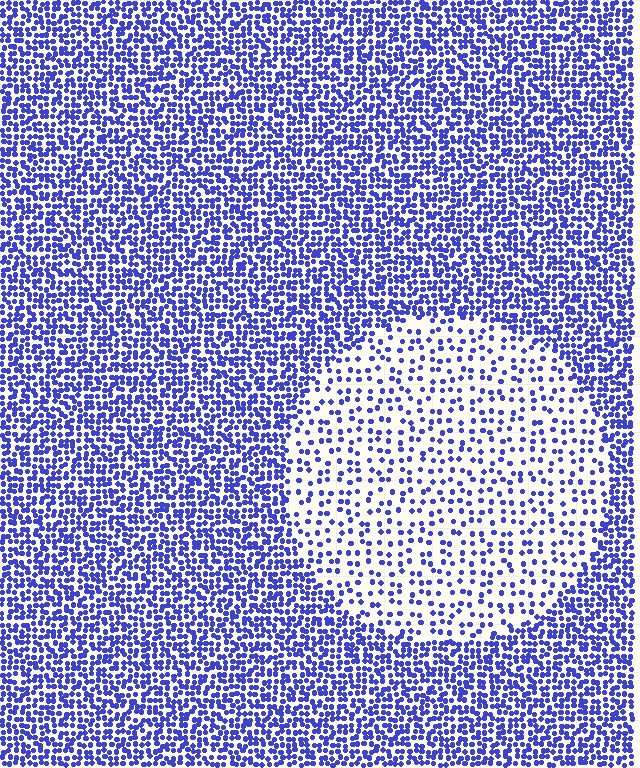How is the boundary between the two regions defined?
The boundary is defined by a change in element density (approximately 2.6x ratio). All elements are the same color, size, and shape.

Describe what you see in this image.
The image contains small blue elements arranged at two different densities. A circle-shaped region is visible where the elements are less densely packed than the surrounding area.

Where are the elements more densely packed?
The elements are more densely packed outside the circle boundary.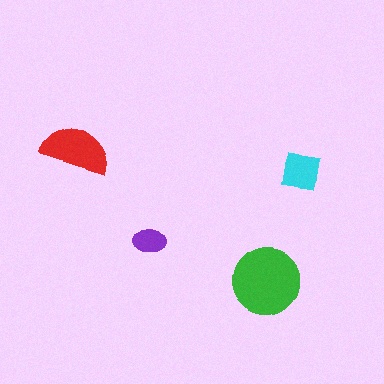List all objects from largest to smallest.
The green circle, the red semicircle, the cyan square, the purple ellipse.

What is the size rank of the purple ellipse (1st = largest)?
4th.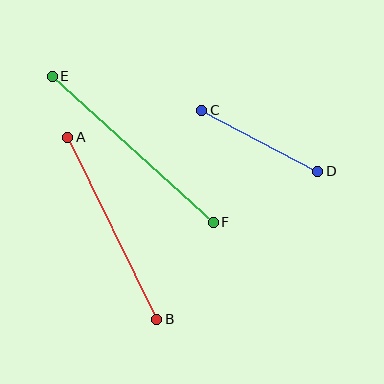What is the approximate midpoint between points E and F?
The midpoint is at approximately (133, 149) pixels.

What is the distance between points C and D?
The distance is approximately 131 pixels.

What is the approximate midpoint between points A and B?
The midpoint is at approximately (112, 228) pixels.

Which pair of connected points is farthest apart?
Points E and F are farthest apart.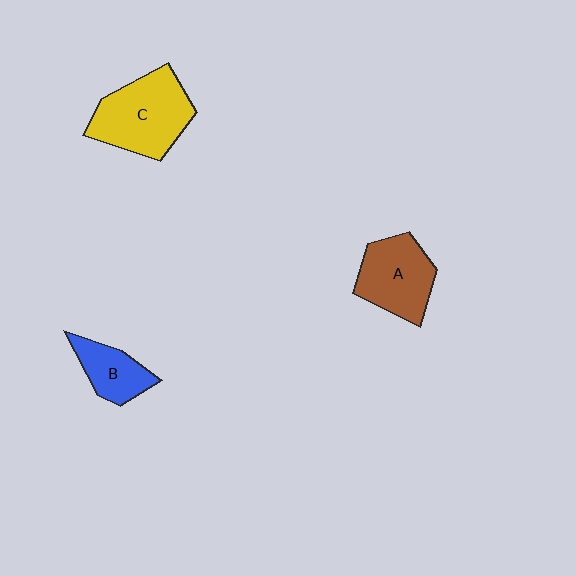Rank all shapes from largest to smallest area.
From largest to smallest: C (yellow), A (brown), B (blue).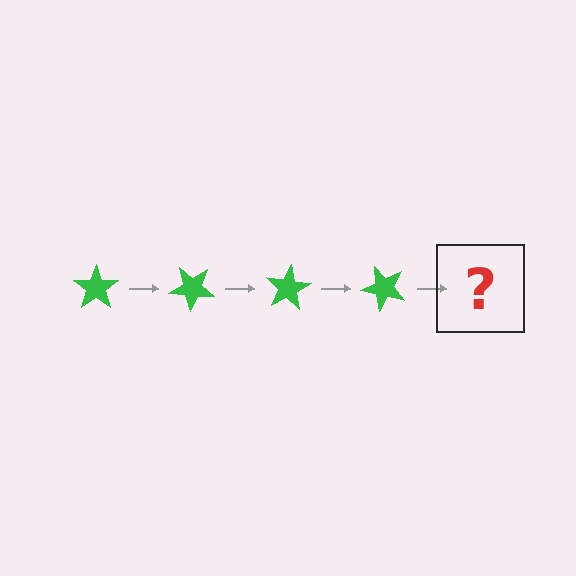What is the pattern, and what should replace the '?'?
The pattern is that the star rotates 40 degrees each step. The '?' should be a green star rotated 160 degrees.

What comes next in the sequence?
The next element should be a green star rotated 160 degrees.